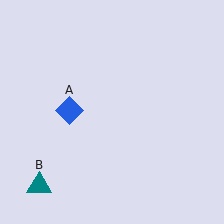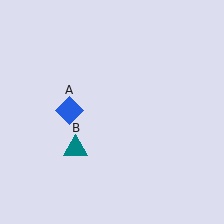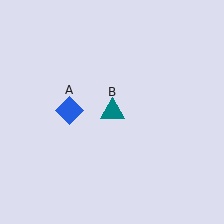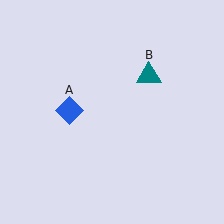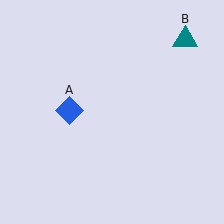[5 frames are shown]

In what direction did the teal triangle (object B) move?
The teal triangle (object B) moved up and to the right.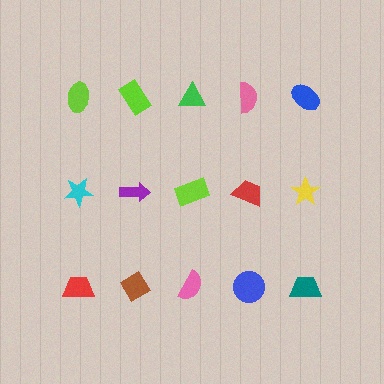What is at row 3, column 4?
A blue circle.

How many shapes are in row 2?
5 shapes.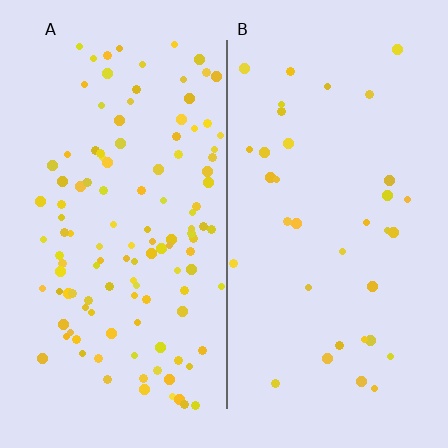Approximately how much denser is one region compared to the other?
Approximately 3.4× — region A over region B.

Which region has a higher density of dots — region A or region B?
A (the left).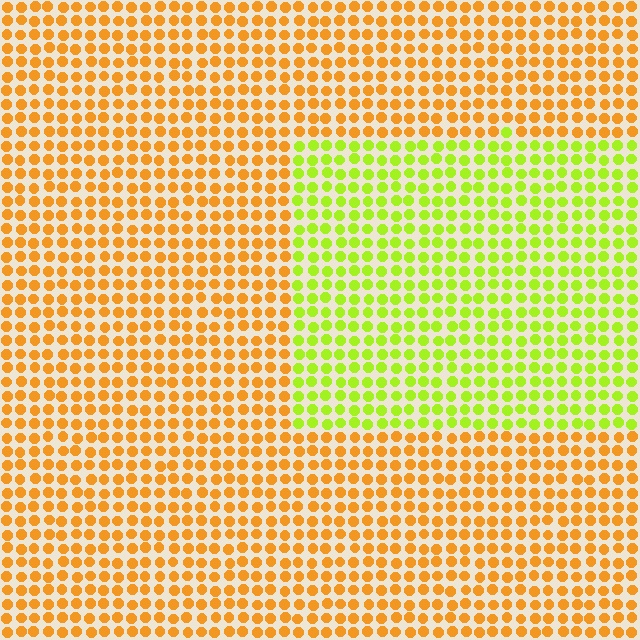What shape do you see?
I see a rectangle.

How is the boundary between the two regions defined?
The boundary is defined purely by a slight shift in hue (about 49 degrees). Spacing, size, and orientation are identical on both sides.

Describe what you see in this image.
The image is filled with small orange elements in a uniform arrangement. A rectangle-shaped region is visible where the elements are tinted to a slightly different hue, forming a subtle color boundary.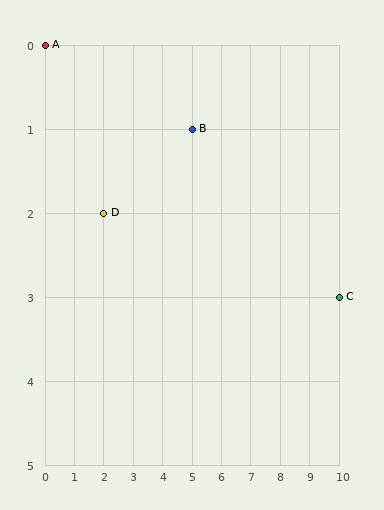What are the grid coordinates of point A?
Point A is at grid coordinates (0, 0).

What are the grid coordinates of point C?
Point C is at grid coordinates (10, 3).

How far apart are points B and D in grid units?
Points B and D are 3 columns and 1 row apart (about 3.2 grid units diagonally).